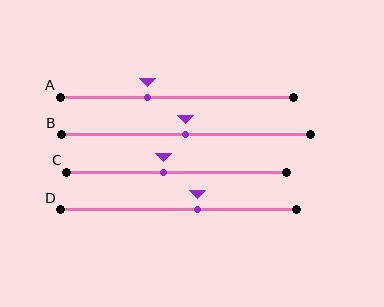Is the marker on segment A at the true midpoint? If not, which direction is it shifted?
No, the marker on segment A is shifted to the left by about 13% of the segment length.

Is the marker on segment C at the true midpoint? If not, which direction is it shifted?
No, the marker on segment C is shifted to the left by about 6% of the segment length.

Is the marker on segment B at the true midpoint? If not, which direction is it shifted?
Yes, the marker on segment B is at the true midpoint.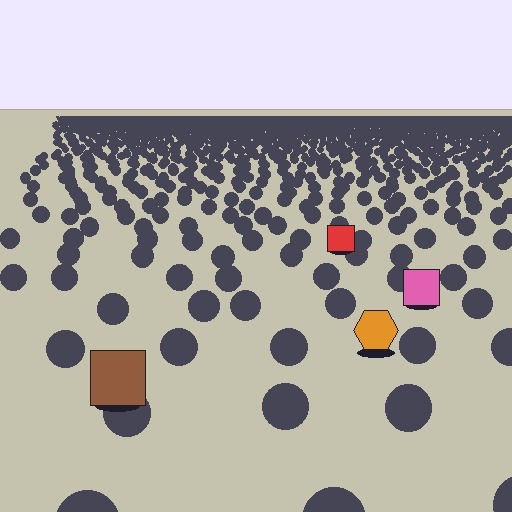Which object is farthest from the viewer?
The red square is farthest from the viewer. It appears smaller and the ground texture around it is denser.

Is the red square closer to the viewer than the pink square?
No. The pink square is closer — you can tell from the texture gradient: the ground texture is coarser near it.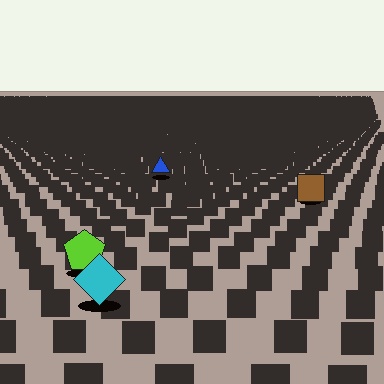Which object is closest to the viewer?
The cyan diamond is closest. The texture marks near it are larger and more spread out.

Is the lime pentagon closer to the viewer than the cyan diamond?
No. The cyan diamond is closer — you can tell from the texture gradient: the ground texture is coarser near it.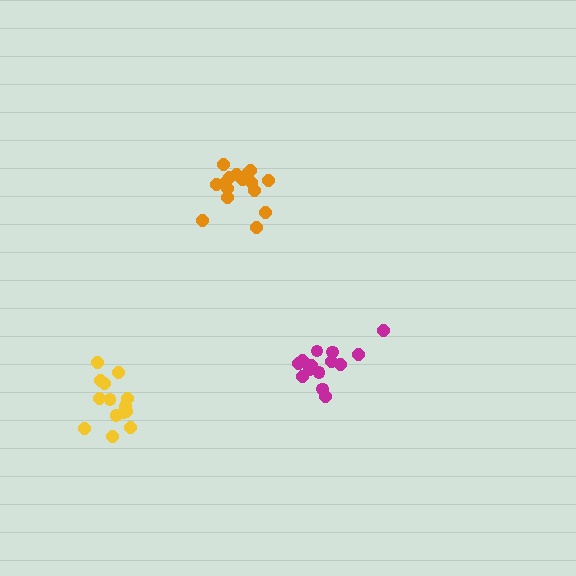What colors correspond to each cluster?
The clusters are colored: yellow, orange, magenta.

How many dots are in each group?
Group 1: 14 dots, Group 2: 16 dots, Group 3: 14 dots (44 total).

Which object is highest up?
The orange cluster is topmost.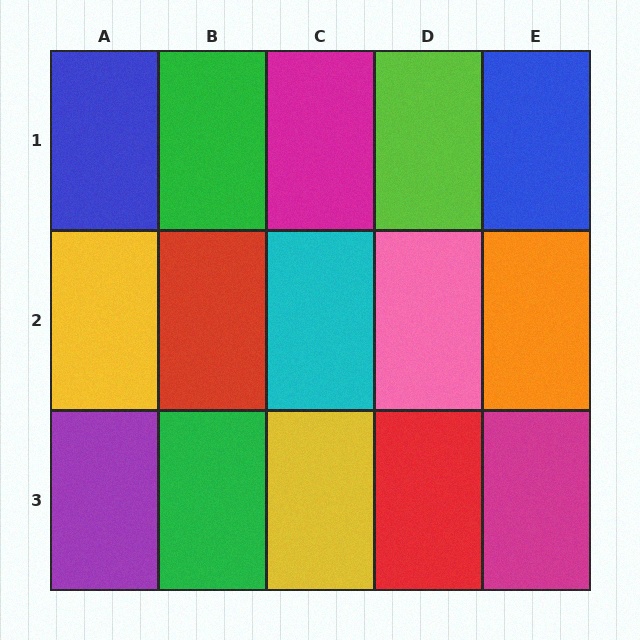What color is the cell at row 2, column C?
Cyan.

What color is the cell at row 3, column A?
Purple.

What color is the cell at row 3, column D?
Red.